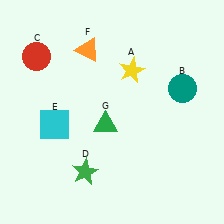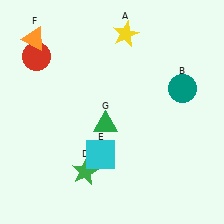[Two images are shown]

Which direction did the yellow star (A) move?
The yellow star (A) moved up.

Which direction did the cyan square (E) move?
The cyan square (E) moved right.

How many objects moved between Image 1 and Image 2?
3 objects moved between the two images.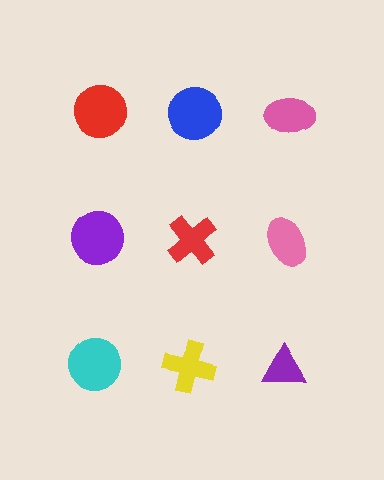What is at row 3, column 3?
A purple triangle.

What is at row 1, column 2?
A blue circle.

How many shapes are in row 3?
3 shapes.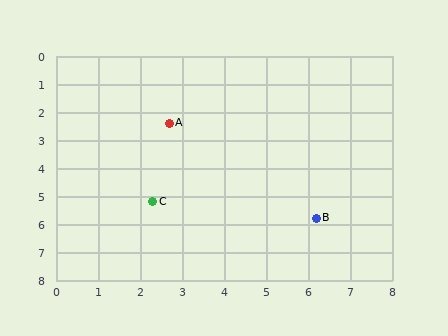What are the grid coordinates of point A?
Point A is at approximately (2.7, 2.4).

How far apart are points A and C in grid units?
Points A and C are about 2.8 grid units apart.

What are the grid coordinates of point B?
Point B is at approximately (6.2, 5.8).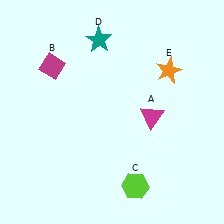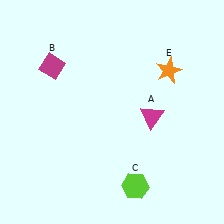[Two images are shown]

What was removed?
The teal star (D) was removed in Image 2.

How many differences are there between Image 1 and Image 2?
There is 1 difference between the two images.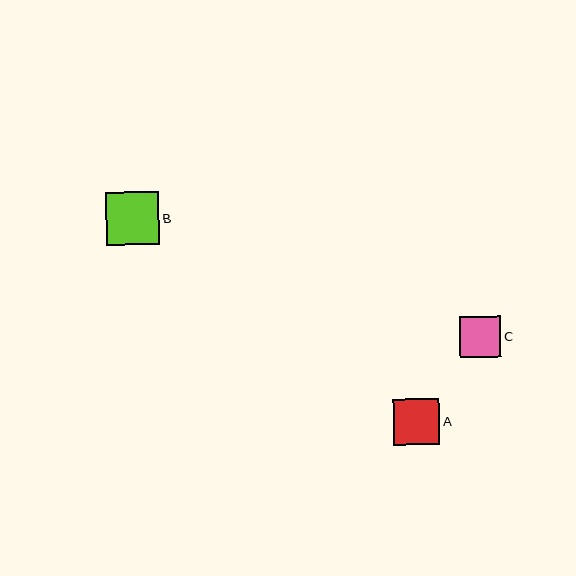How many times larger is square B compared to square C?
Square B is approximately 1.3 times the size of square C.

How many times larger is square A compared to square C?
Square A is approximately 1.1 times the size of square C.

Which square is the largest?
Square B is the largest with a size of approximately 53 pixels.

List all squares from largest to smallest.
From largest to smallest: B, A, C.